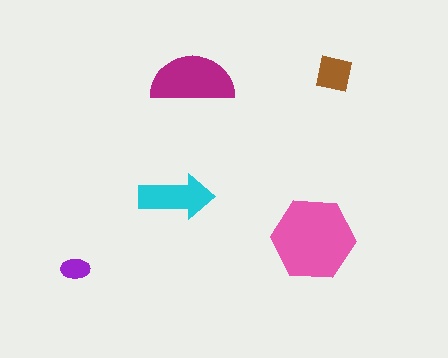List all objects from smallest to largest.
The purple ellipse, the brown square, the cyan arrow, the magenta semicircle, the pink hexagon.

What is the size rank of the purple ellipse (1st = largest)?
5th.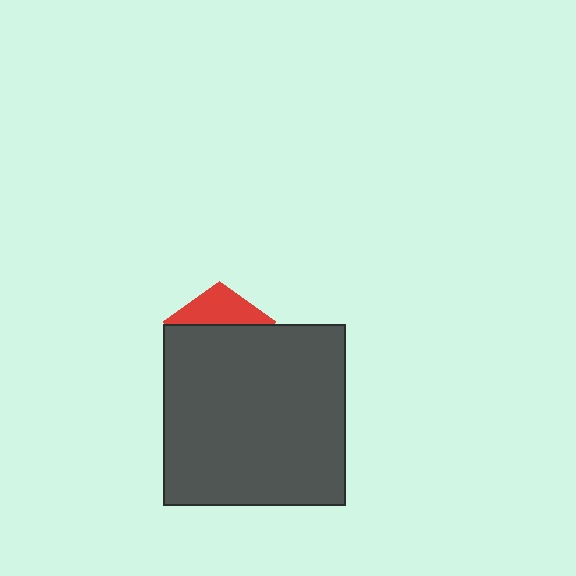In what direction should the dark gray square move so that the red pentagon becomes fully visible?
The dark gray square should move down. That is the shortest direction to clear the overlap and leave the red pentagon fully visible.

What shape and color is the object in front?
The object in front is a dark gray square.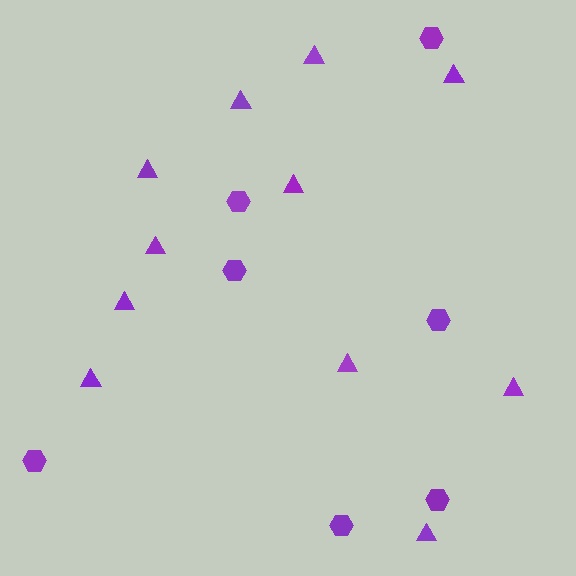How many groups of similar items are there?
There are 2 groups: one group of hexagons (7) and one group of triangles (11).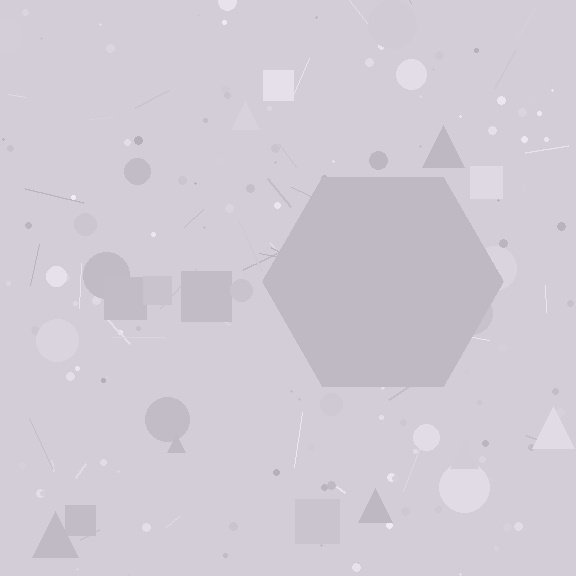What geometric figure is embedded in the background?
A hexagon is embedded in the background.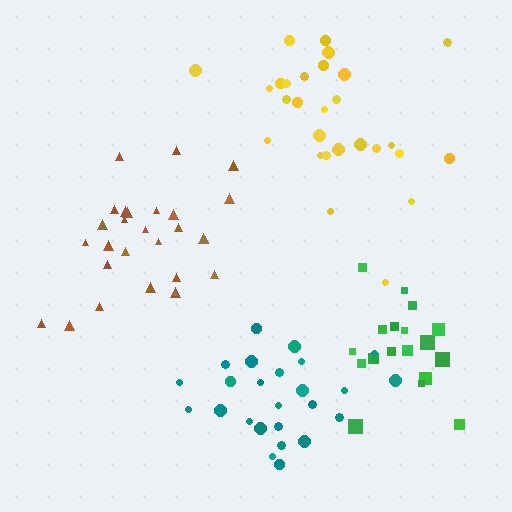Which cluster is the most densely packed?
Yellow.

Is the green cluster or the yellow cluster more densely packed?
Yellow.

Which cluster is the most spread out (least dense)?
Green.